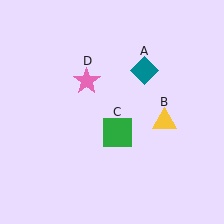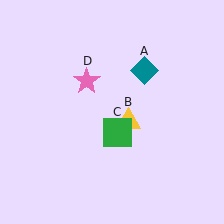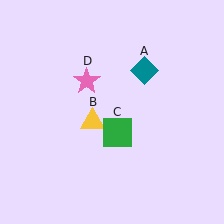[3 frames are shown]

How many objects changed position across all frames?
1 object changed position: yellow triangle (object B).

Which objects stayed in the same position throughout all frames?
Teal diamond (object A) and green square (object C) and pink star (object D) remained stationary.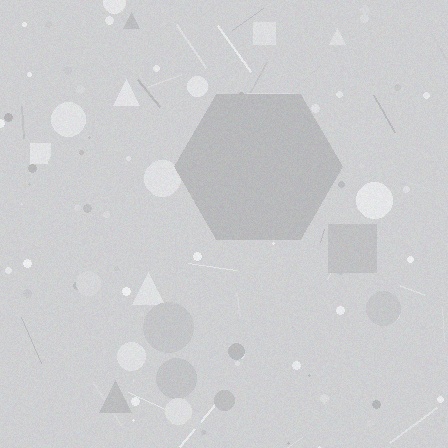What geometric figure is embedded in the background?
A hexagon is embedded in the background.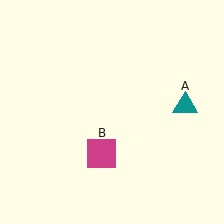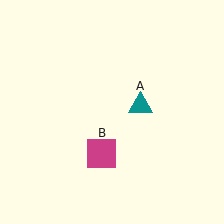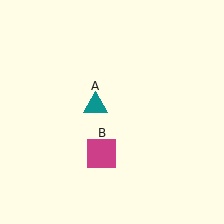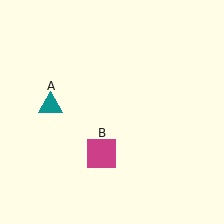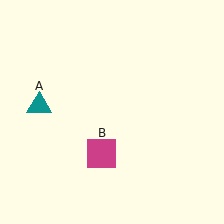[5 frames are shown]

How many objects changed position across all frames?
1 object changed position: teal triangle (object A).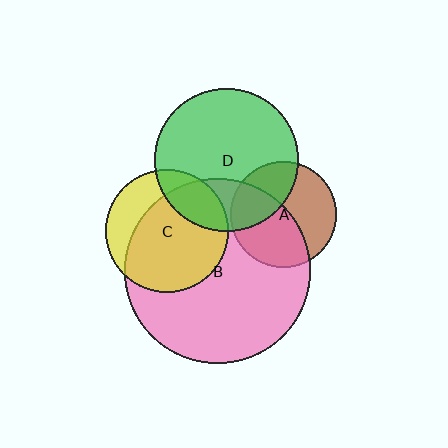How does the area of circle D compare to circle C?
Approximately 1.4 times.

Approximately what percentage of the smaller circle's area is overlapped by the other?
Approximately 70%.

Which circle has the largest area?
Circle B (pink).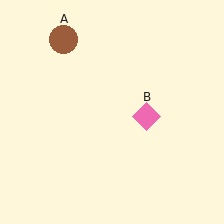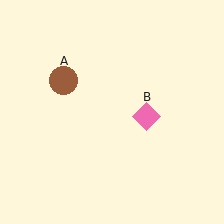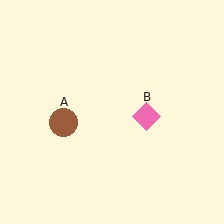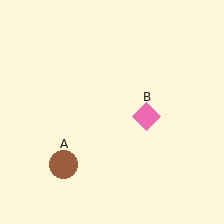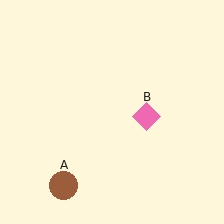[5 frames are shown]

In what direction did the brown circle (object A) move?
The brown circle (object A) moved down.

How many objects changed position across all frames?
1 object changed position: brown circle (object A).